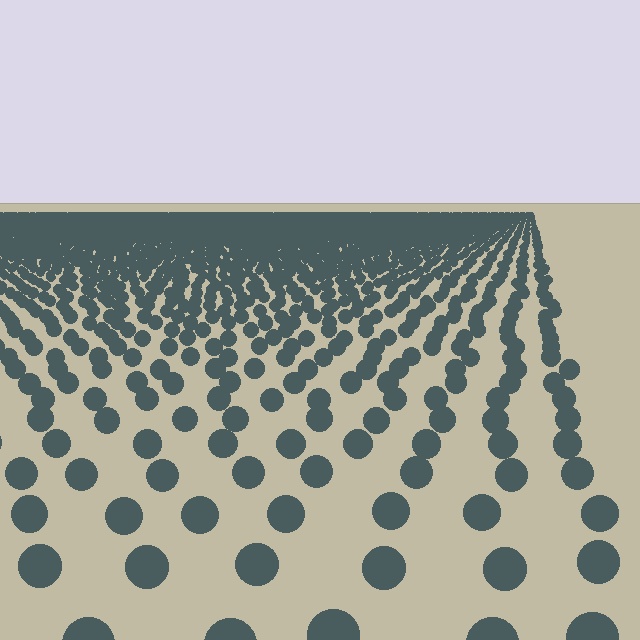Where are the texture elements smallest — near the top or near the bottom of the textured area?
Near the top.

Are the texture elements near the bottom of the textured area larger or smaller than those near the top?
Larger. Near the bottom, elements are closer to the viewer and appear at a bigger on-screen size.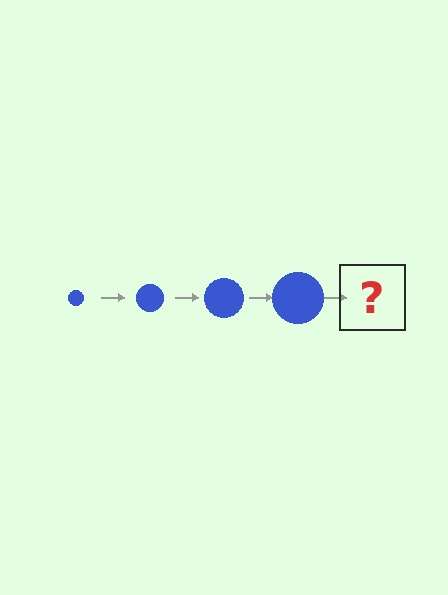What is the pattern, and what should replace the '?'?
The pattern is that the circle gets progressively larger each step. The '?' should be a blue circle, larger than the previous one.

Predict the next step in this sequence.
The next step is a blue circle, larger than the previous one.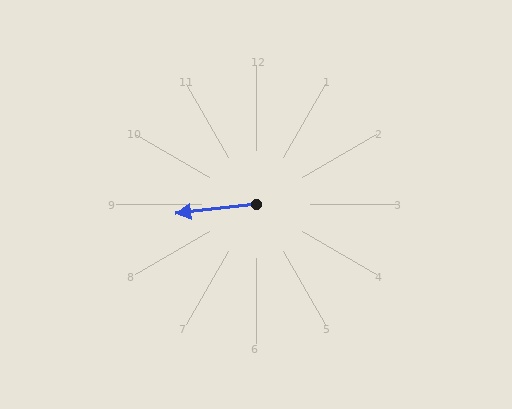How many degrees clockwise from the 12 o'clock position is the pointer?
Approximately 264 degrees.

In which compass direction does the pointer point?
West.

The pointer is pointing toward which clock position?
Roughly 9 o'clock.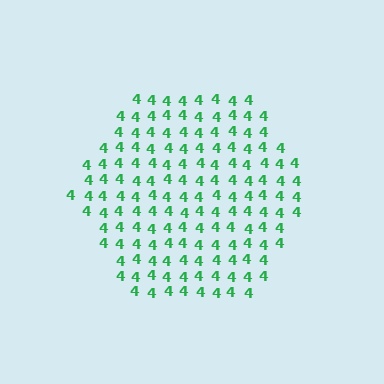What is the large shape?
The large shape is a hexagon.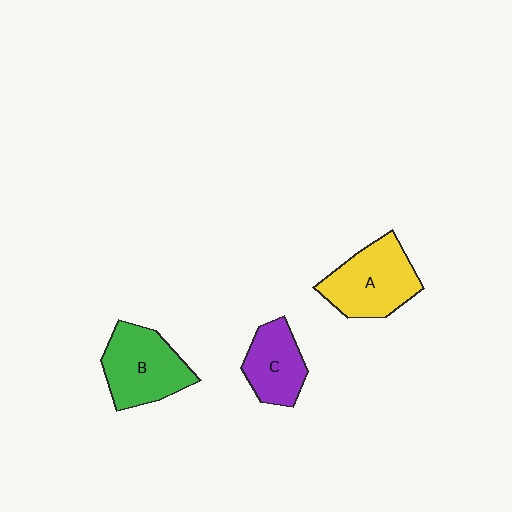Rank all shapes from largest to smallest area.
From largest to smallest: A (yellow), B (green), C (purple).